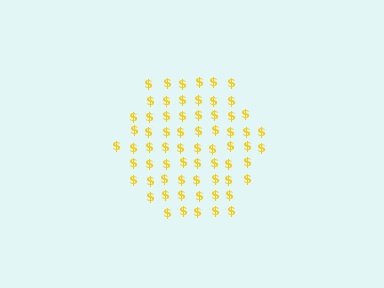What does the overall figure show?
The overall figure shows a hexagon.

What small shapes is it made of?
It is made of small dollar signs.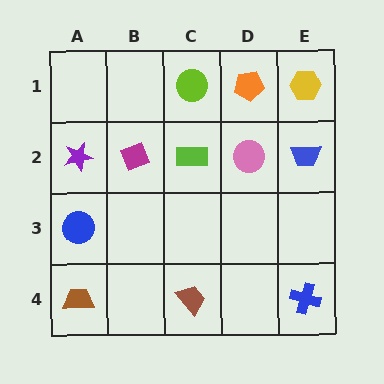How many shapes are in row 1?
3 shapes.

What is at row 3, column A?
A blue circle.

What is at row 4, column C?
A brown trapezoid.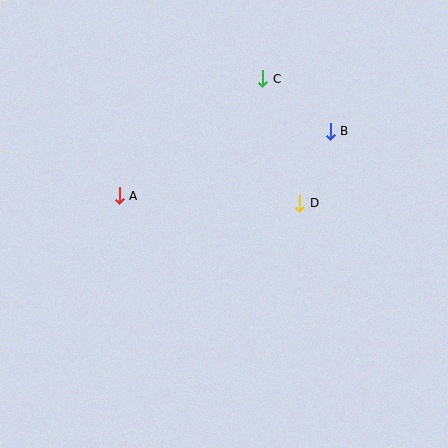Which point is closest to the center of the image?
Point D at (300, 203) is closest to the center.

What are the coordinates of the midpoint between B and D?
The midpoint between B and D is at (315, 167).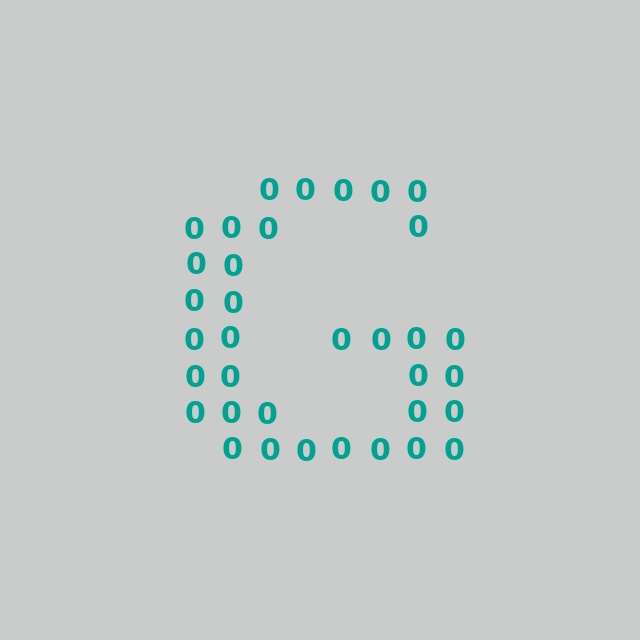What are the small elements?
The small elements are digit 0's.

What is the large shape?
The large shape is the letter G.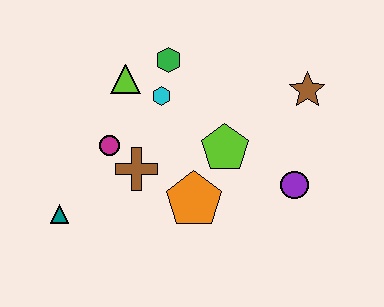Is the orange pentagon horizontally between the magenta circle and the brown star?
Yes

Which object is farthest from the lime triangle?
The purple circle is farthest from the lime triangle.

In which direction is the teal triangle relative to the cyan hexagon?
The teal triangle is below the cyan hexagon.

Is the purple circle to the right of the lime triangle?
Yes